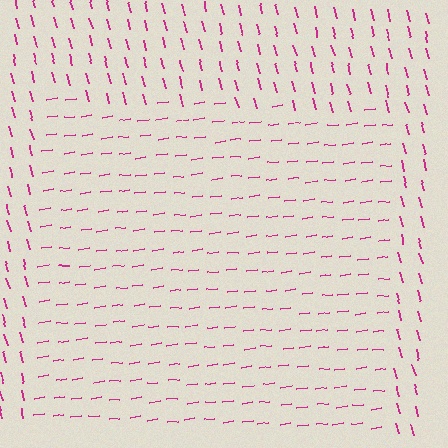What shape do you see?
I see a rectangle.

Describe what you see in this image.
The image is filled with small magenta line segments. A rectangle region in the image has lines oriented differently from the surrounding lines, creating a visible texture boundary.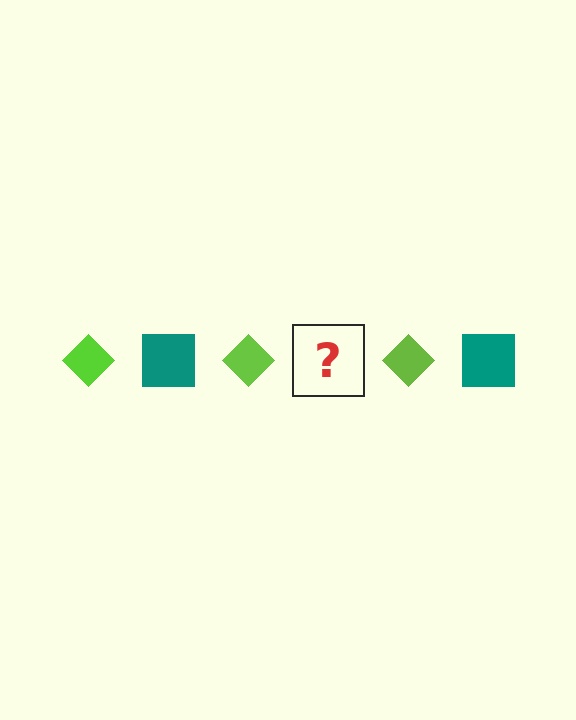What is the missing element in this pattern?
The missing element is a teal square.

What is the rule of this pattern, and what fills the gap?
The rule is that the pattern alternates between lime diamond and teal square. The gap should be filled with a teal square.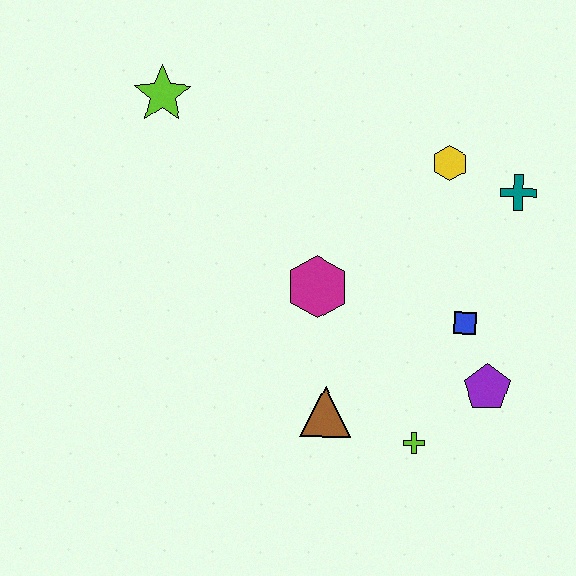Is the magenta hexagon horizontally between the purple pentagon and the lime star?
Yes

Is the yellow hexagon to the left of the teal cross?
Yes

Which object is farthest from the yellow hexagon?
The lime star is farthest from the yellow hexagon.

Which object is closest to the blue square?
The purple pentagon is closest to the blue square.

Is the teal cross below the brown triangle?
No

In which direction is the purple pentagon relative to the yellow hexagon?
The purple pentagon is below the yellow hexagon.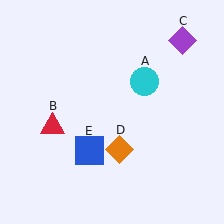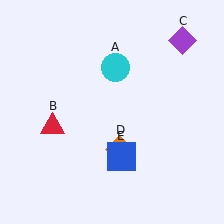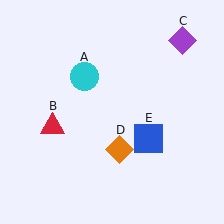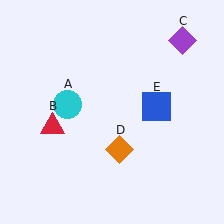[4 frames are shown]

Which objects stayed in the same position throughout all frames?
Red triangle (object B) and purple diamond (object C) and orange diamond (object D) remained stationary.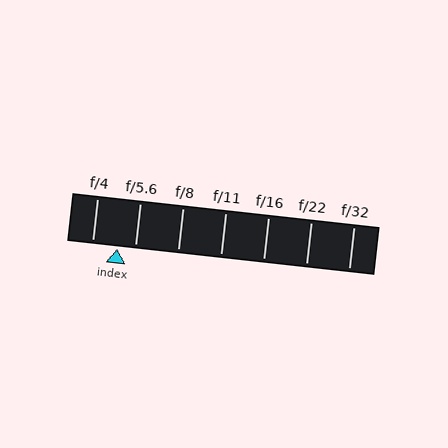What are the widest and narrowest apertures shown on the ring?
The widest aperture shown is f/4 and the narrowest is f/32.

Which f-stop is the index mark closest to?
The index mark is closest to f/5.6.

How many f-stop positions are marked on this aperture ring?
There are 7 f-stop positions marked.